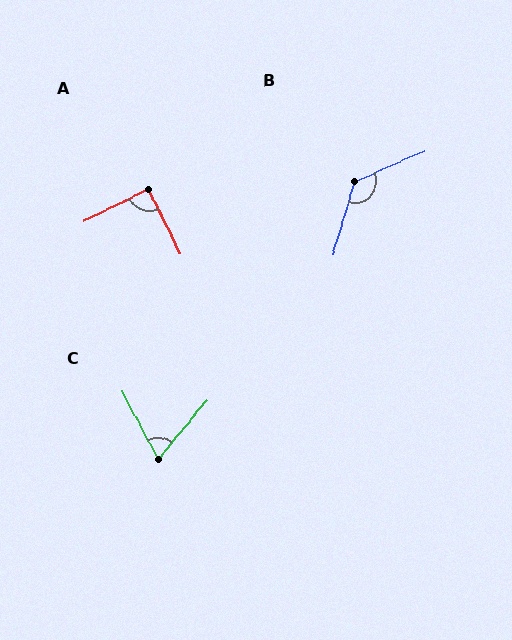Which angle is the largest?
B, at approximately 131 degrees.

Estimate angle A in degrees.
Approximately 90 degrees.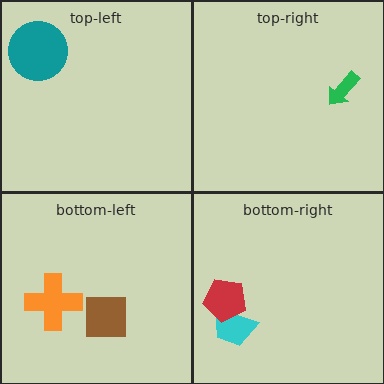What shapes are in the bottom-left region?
The orange cross, the brown square.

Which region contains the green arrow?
The top-right region.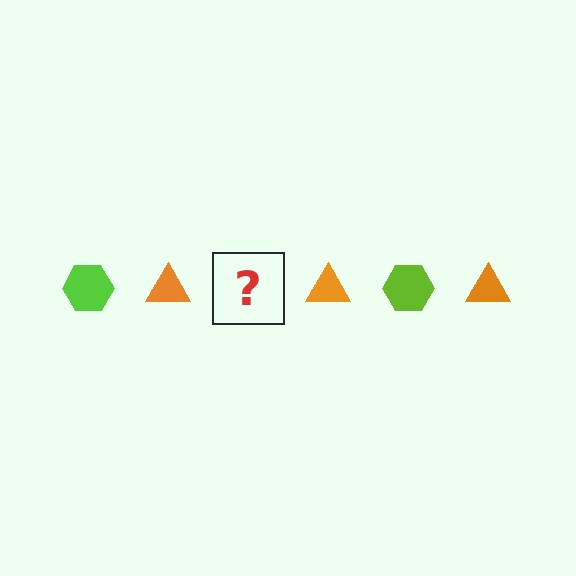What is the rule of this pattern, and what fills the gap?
The rule is that the pattern alternates between lime hexagon and orange triangle. The gap should be filled with a lime hexagon.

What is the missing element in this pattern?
The missing element is a lime hexagon.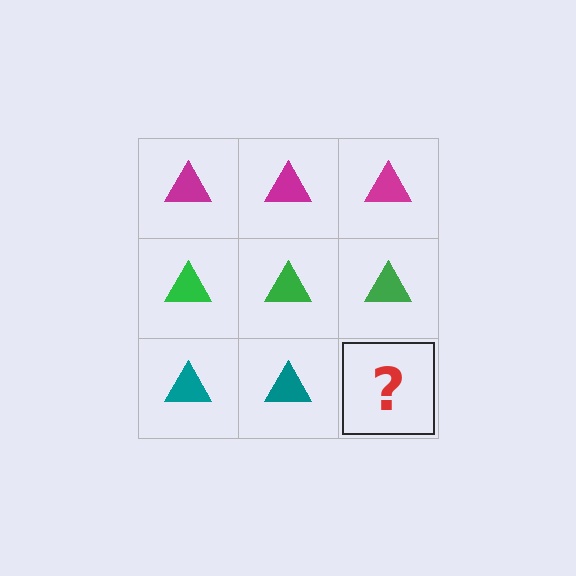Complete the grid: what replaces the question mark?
The question mark should be replaced with a teal triangle.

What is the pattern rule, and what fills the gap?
The rule is that each row has a consistent color. The gap should be filled with a teal triangle.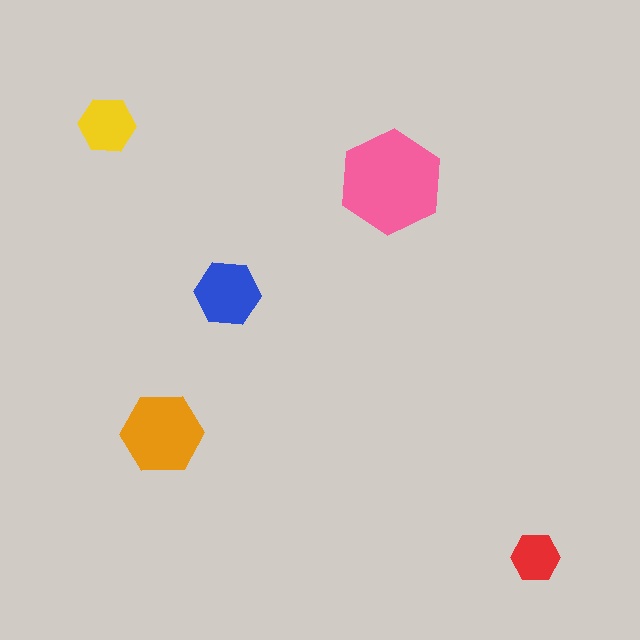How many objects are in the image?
There are 5 objects in the image.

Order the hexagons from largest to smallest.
the pink one, the orange one, the blue one, the yellow one, the red one.